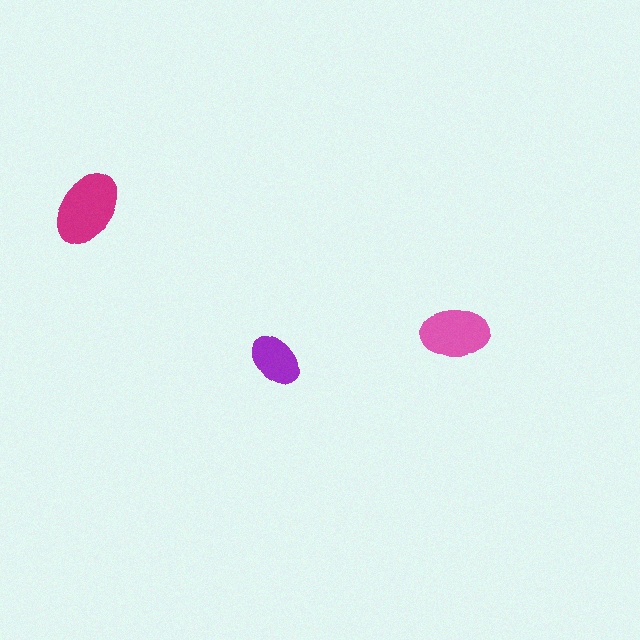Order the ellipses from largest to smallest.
the magenta one, the pink one, the purple one.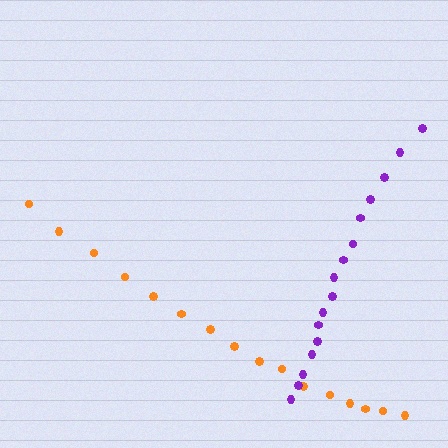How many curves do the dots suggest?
There are 2 distinct paths.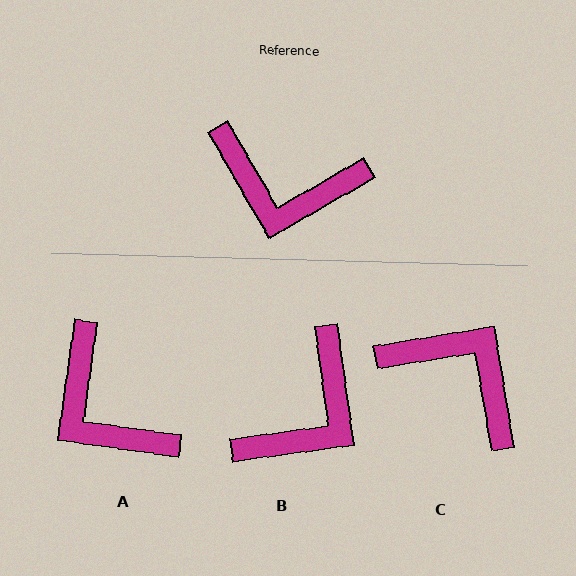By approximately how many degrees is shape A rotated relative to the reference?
Approximately 38 degrees clockwise.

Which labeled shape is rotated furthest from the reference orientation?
C, about 160 degrees away.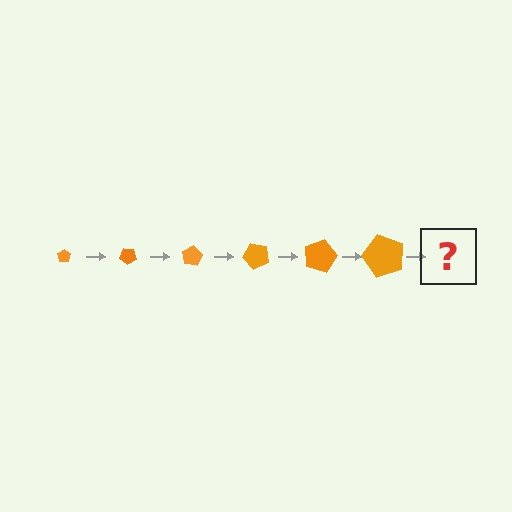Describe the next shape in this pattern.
It should be a pentagon, larger than the previous one and rotated 240 degrees from the start.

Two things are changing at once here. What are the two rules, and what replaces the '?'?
The two rules are that the pentagon grows larger each step and it rotates 40 degrees each step. The '?' should be a pentagon, larger than the previous one and rotated 240 degrees from the start.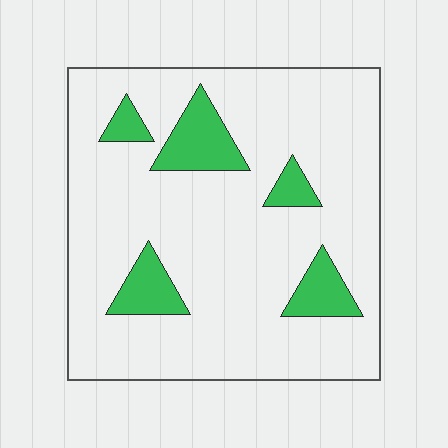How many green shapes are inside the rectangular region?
5.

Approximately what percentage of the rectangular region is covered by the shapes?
Approximately 15%.